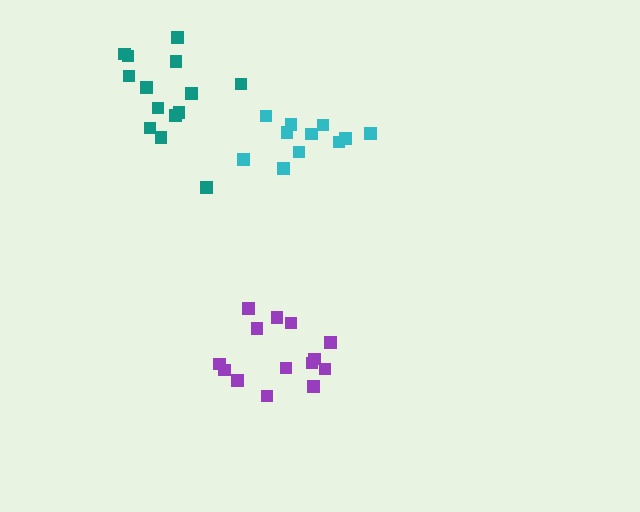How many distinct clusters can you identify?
There are 3 distinct clusters.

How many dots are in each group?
Group 1: 11 dots, Group 2: 14 dots, Group 3: 14 dots (39 total).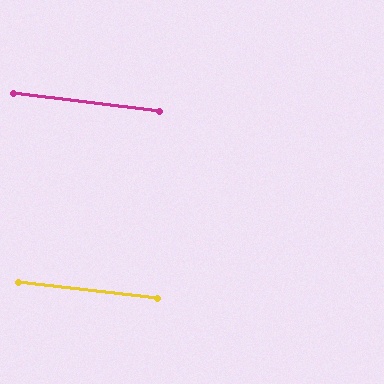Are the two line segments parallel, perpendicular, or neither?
Parallel — their directions differ by only 0.5°.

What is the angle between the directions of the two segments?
Approximately 1 degree.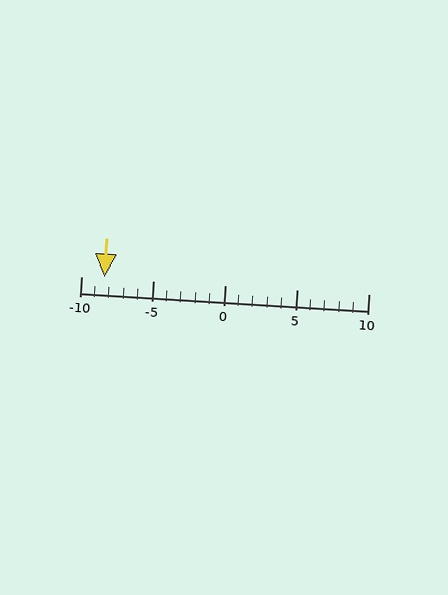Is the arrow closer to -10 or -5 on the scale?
The arrow is closer to -10.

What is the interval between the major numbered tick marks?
The major tick marks are spaced 5 units apart.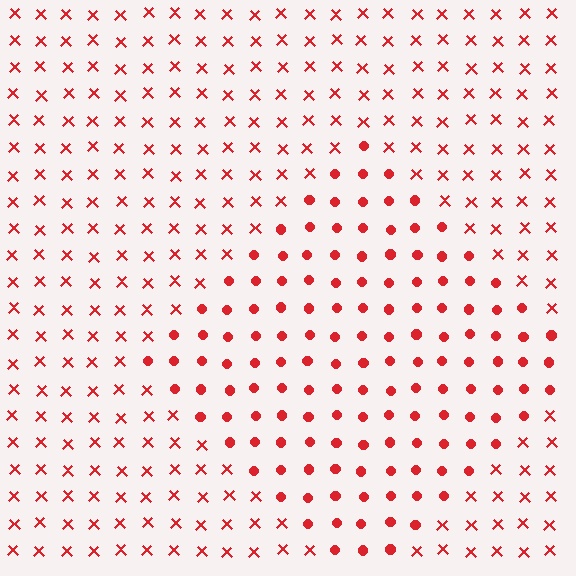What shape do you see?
I see a diamond.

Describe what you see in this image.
The image is filled with small red elements arranged in a uniform grid. A diamond-shaped region contains circles, while the surrounding area contains X marks. The boundary is defined purely by the change in element shape.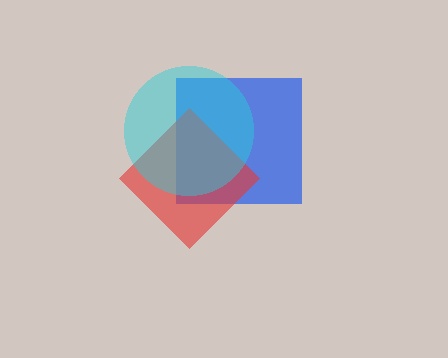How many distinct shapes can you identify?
There are 3 distinct shapes: a blue square, a red diamond, a cyan circle.